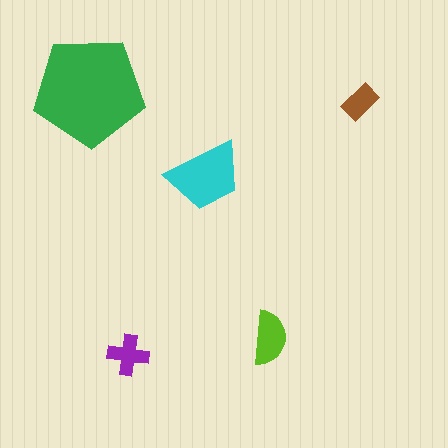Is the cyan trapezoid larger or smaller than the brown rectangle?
Larger.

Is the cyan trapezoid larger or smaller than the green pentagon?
Smaller.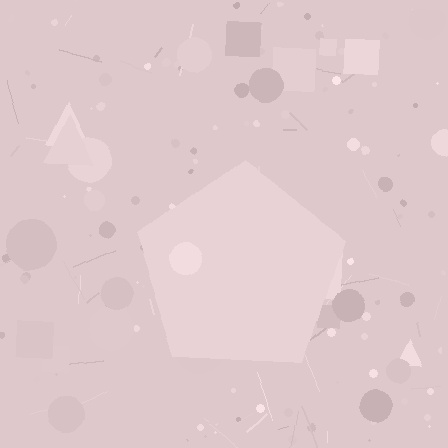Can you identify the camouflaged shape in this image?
The camouflaged shape is a pentagon.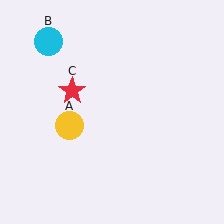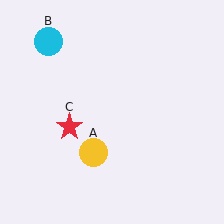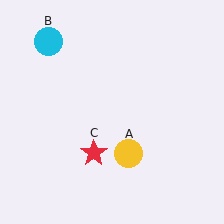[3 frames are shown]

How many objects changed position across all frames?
2 objects changed position: yellow circle (object A), red star (object C).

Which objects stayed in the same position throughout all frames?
Cyan circle (object B) remained stationary.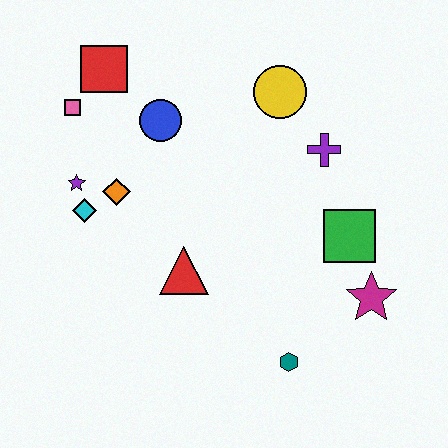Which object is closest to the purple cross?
The yellow circle is closest to the purple cross.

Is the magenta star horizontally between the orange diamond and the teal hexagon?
No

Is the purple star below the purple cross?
Yes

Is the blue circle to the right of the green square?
No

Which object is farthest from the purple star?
The magenta star is farthest from the purple star.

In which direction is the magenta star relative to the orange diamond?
The magenta star is to the right of the orange diamond.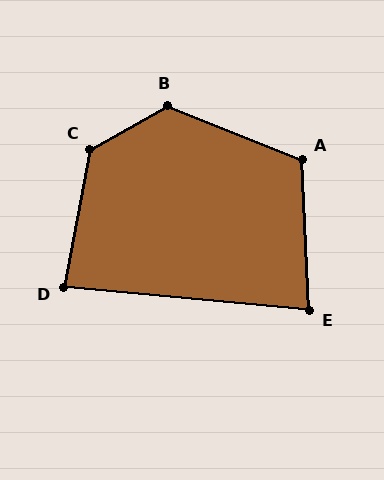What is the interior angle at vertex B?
Approximately 129 degrees (obtuse).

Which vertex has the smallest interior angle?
E, at approximately 82 degrees.